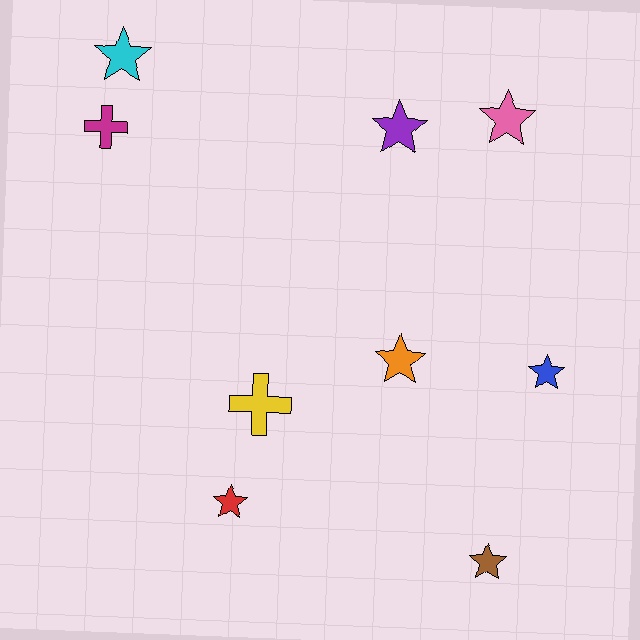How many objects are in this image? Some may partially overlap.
There are 9 objects.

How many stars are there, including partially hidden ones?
There are 7 stars.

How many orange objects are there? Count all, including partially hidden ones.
There is 1 orange object.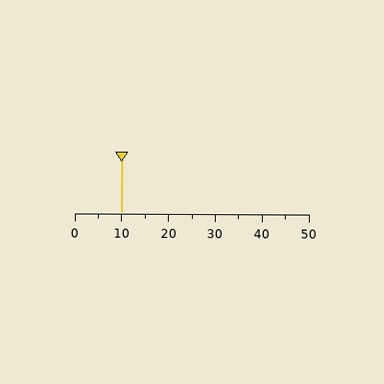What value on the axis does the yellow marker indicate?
The marker indicates approximately 10.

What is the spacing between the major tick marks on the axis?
The major ticks are spaced 10 apart.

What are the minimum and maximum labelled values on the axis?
The axis runs from 0 to 50.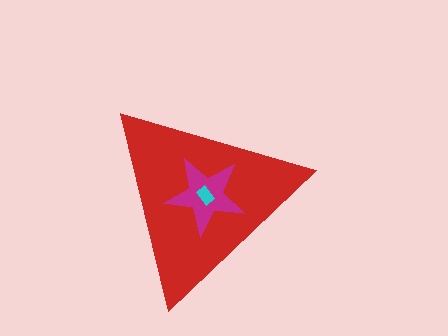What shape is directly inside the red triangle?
The magenta star.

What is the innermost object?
The cyan rectangle.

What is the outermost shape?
The red triangle.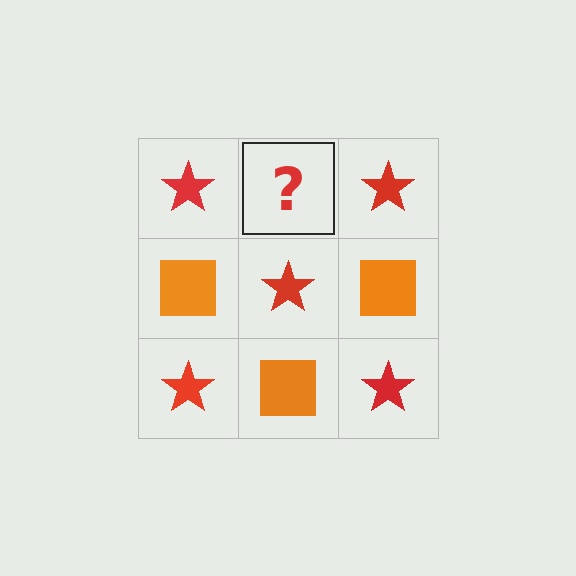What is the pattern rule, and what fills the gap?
The rule is that it alternates red star and orange square in a checkerboard pattern. The gap should be filled with an orange square.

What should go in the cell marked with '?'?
The missing cell should contain an orange square.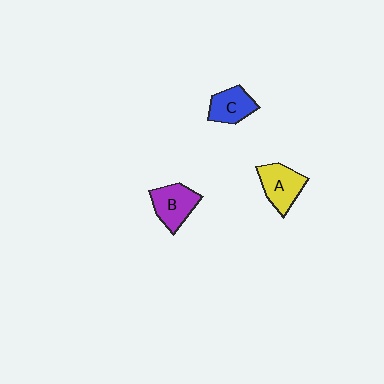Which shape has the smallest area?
Shape C (blue).